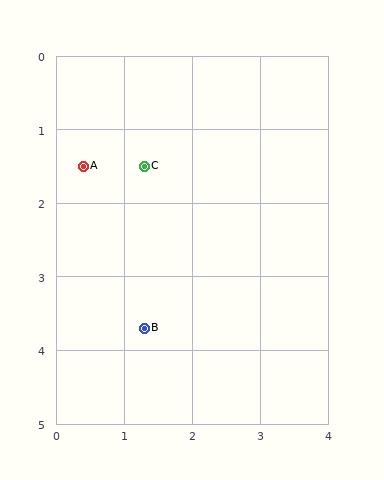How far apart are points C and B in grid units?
Points C and B are about 2.2 grid units apart.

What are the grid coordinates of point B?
Point B is at approximately (1.3, 3.7).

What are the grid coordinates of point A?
Point A is at approximately (0.4, 1.5).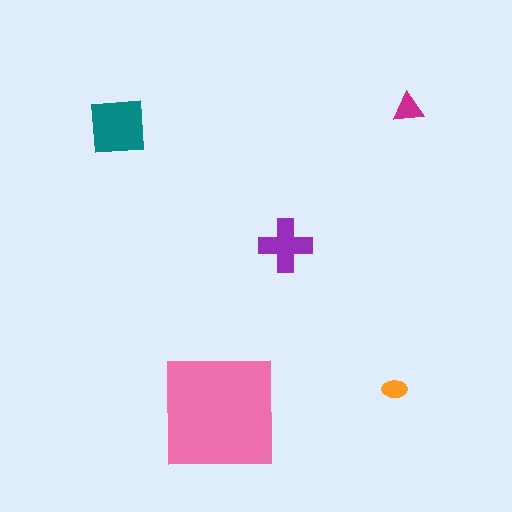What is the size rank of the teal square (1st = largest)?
2nd.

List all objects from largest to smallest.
The pink square, the teal square, the purple cross, the magenta triangle, the orange ellipse.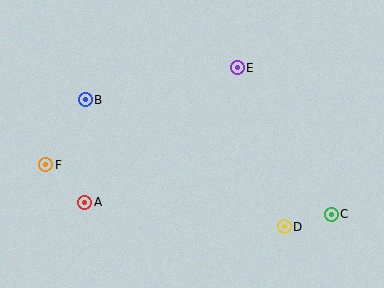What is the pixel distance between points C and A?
The distance between C and A is 247 pixels.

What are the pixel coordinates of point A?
Point A is at (85, 202).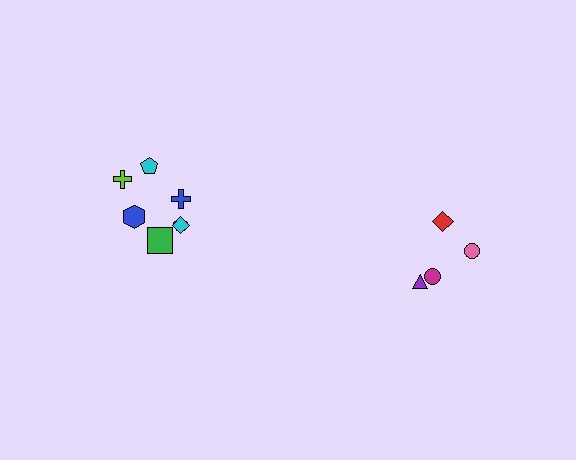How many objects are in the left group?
There are 8 objects.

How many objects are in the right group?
There are 4 objects.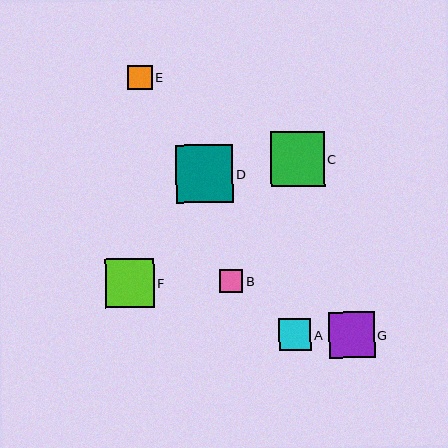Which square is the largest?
Square D is the largest with a size of approximately 58 pixels.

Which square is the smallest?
Square B is the smallest with a size of approximately 23 pixels.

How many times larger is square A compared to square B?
Square A is approximately 1.4 times the size of square B.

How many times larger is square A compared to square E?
Square A is approximately 1.3 times the size of square E.